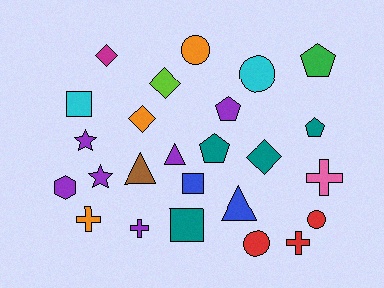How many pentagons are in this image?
There are 4 pentagons.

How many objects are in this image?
There are 25 objects.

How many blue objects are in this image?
There are 2 blue objects.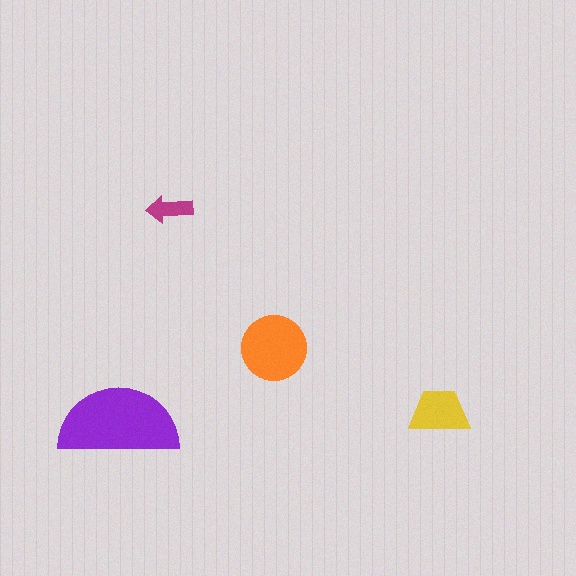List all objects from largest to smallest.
The purple semicircle, the orange circle, the yellow trapezoid, the magenta arrow.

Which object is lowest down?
The purple semicircle is bottommost.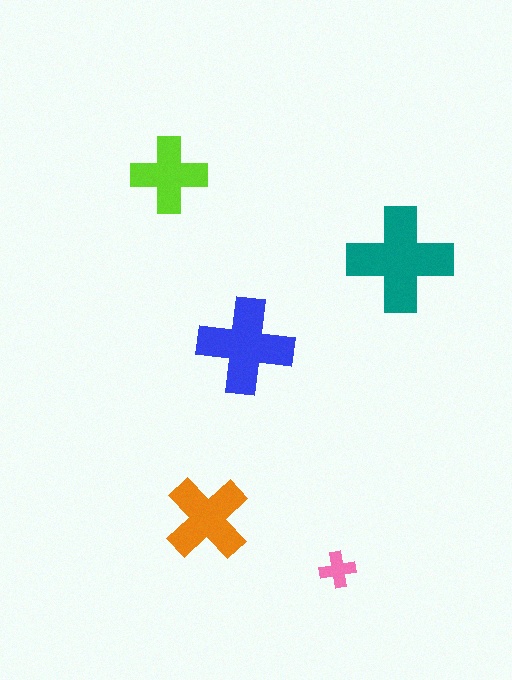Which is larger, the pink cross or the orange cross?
The orange one.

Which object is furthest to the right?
The teal cross is rightmost.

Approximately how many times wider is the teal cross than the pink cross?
About 3 times wider.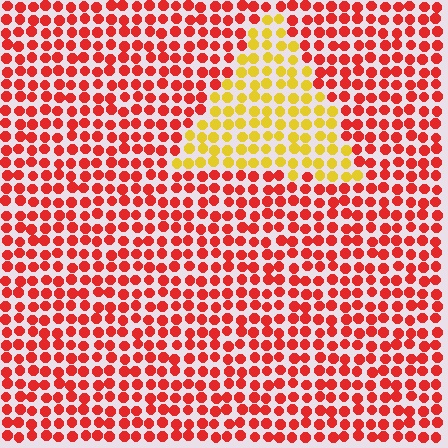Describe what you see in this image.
The image is filled with small red elements in a uniform arrangement. A triangle-shaped region is visible where the elements are tinted to a slightly different hue, forming a subtle color boundary.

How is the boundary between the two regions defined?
The boundary is defined purely by a slight shift in hue (about 53 degrees). Spacing, size, and orientation are identical on both sides.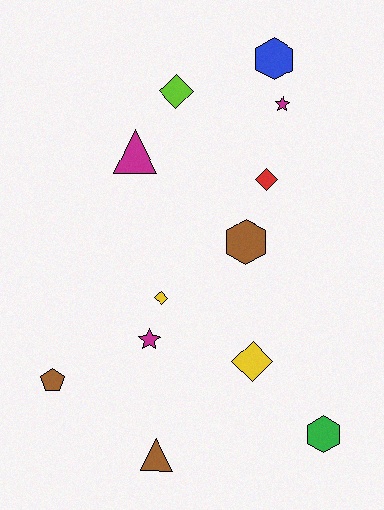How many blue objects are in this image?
There is 1 blue object.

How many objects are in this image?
There are 12 objects.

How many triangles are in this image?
There are 2 triangles.